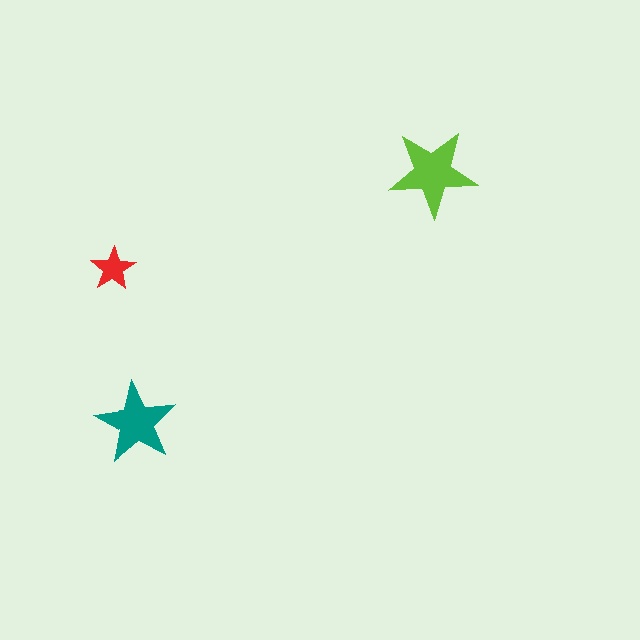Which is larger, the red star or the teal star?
The teal one.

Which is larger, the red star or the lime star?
The lime one.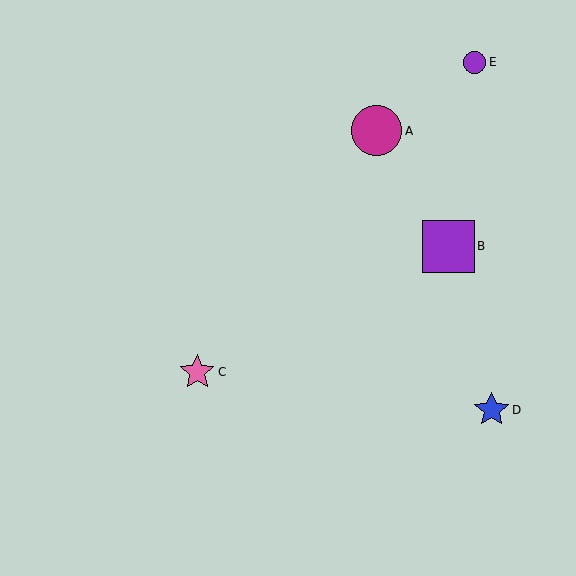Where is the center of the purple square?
The center of the purple square is at (449, 246).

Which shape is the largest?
The purple square (labeled B) is the largest.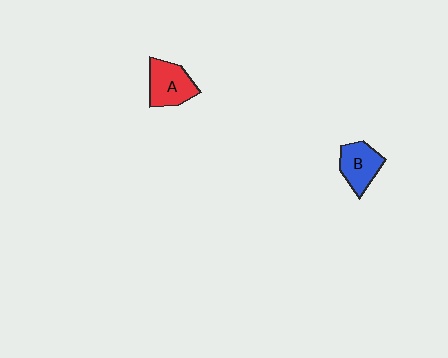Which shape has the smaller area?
Shape B (blue).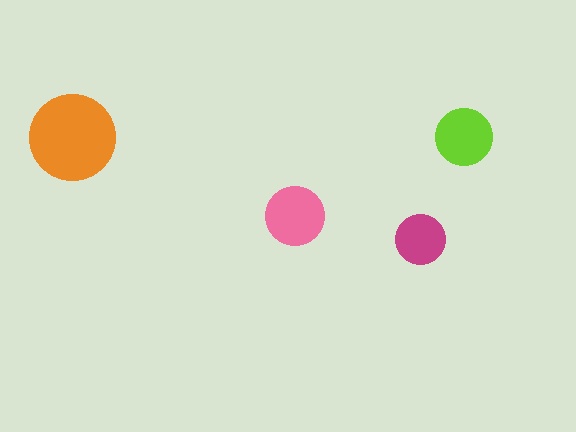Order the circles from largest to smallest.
the orange one, the pink one, the lime one, the magenta one.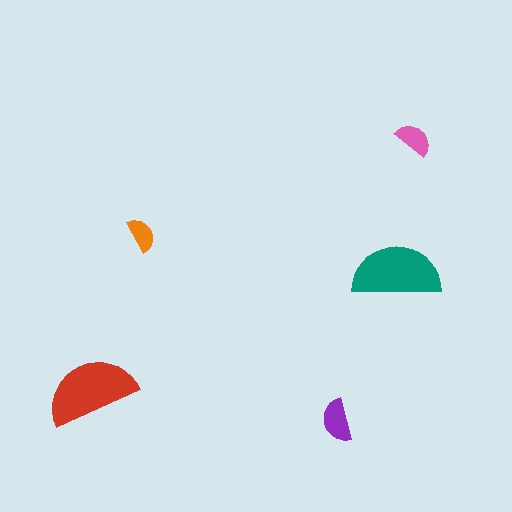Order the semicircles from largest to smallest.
the red one, the teal one, the purple one, the pink one, the orange one.